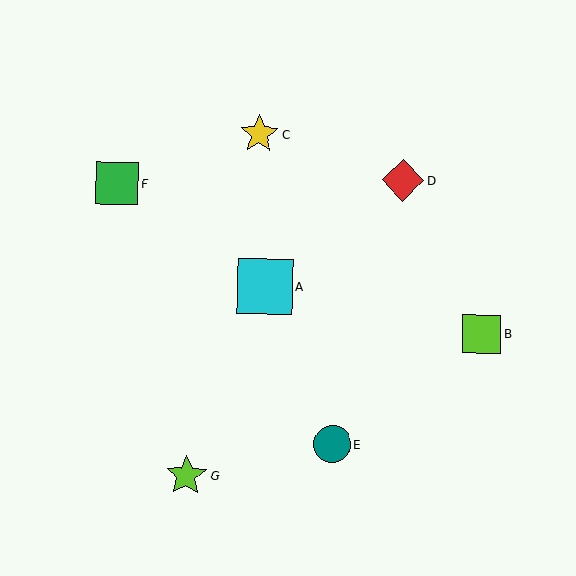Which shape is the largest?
The cyan square (labeled A) is the largest.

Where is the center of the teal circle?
The center of the teal circle is at (332, 444).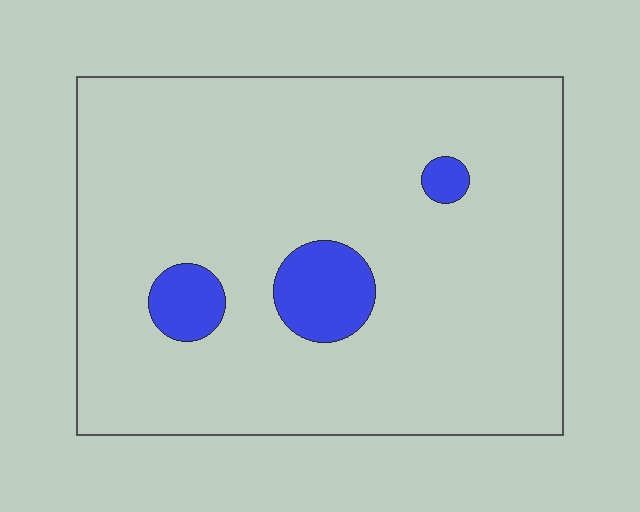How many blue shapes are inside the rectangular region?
3.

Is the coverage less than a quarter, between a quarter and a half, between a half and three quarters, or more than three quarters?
Less than a quarter.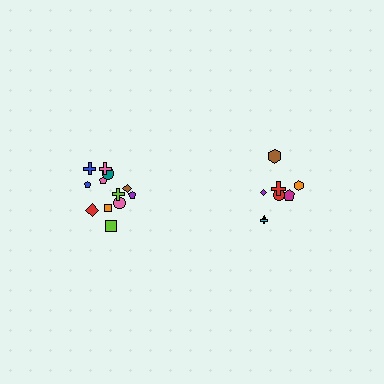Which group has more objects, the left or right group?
The left group.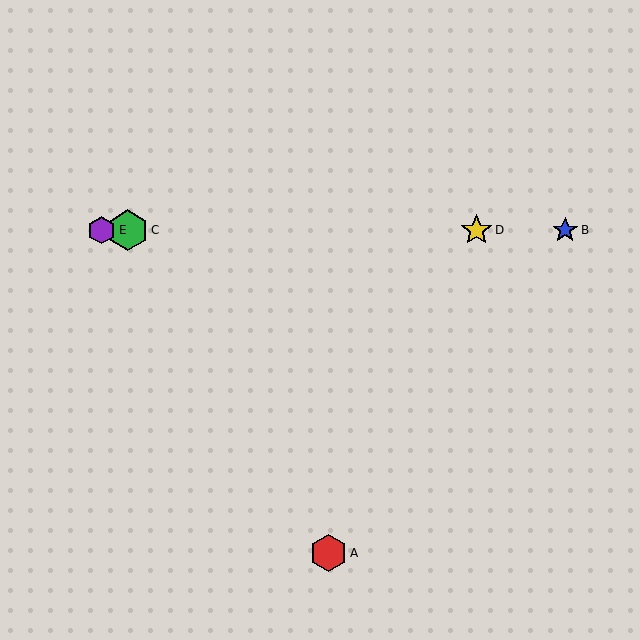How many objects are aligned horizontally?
4 objects (B, C, D, E) are aligned horizontally.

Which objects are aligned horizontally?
Objects B, C, D, E are aligned horizontally.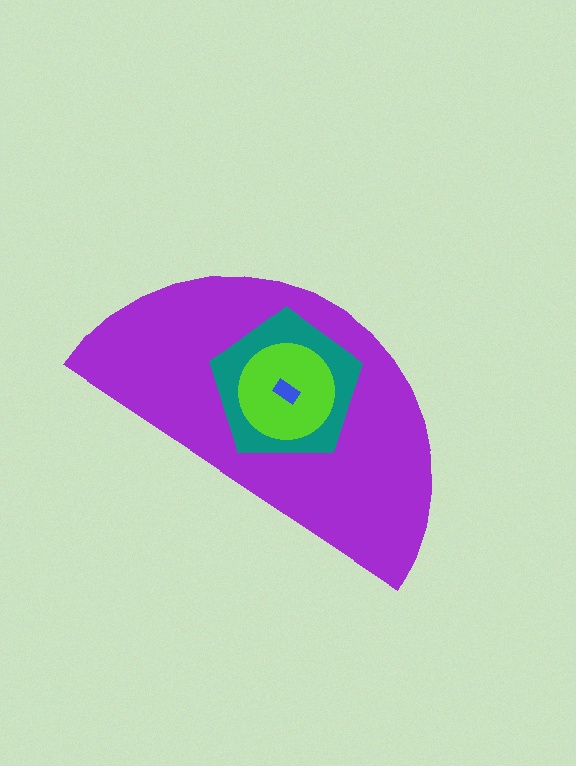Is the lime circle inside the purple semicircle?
Yes.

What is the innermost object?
The blue rectangle.